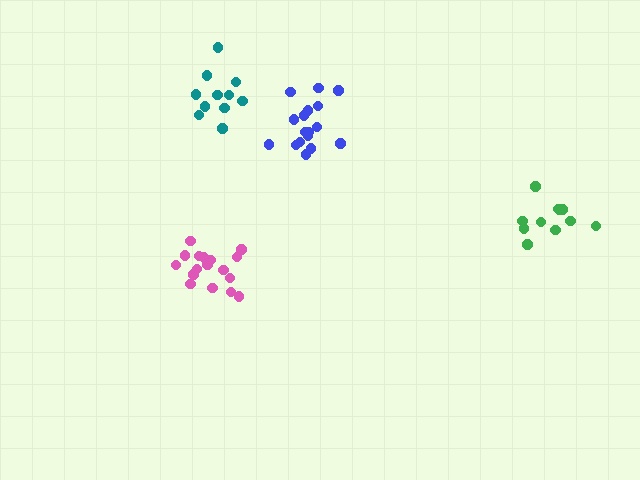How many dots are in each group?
Group 1: 17 dots, Group 2: 17 dots, Group 3: 11 dots, Group 4: 11 dots (56 total).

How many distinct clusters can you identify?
There are 4 distinct clusters.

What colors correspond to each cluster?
The clusters are colored: pink, blue, teal, green.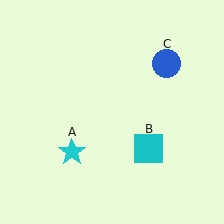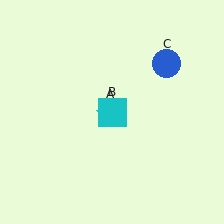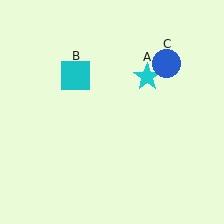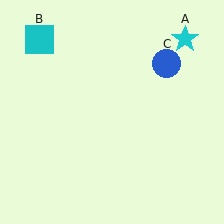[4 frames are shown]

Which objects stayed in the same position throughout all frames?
Blue circle (object C) remained stationary.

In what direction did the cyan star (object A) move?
The cyan star (object A) moved up and to the right.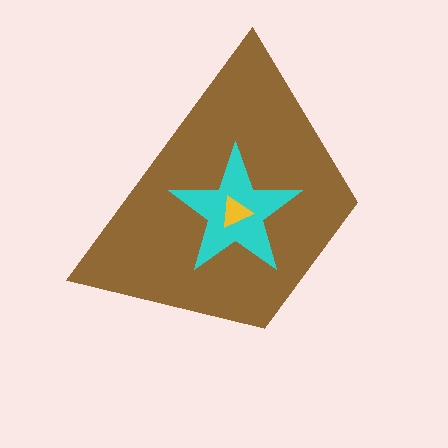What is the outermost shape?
The brown trapezoid.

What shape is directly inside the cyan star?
The yellow triangle.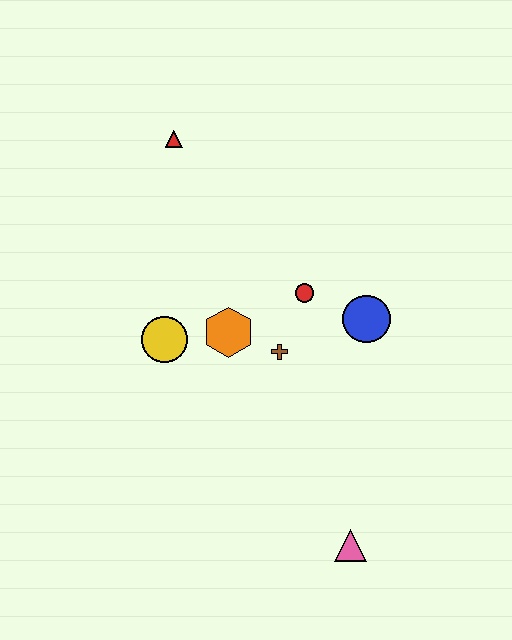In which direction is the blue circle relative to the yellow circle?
The blue circle is to the right of the yellow circle.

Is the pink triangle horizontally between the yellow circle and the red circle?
No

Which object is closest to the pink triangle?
The brown cross is closest to the pink triangle.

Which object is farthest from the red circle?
The pink triangle is farthest from the red circle.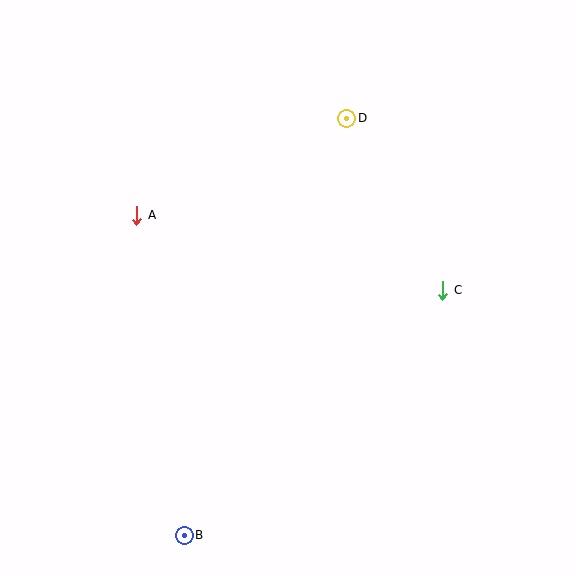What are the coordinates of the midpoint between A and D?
The midpoint between A and D is at (242, 167).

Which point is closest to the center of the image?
Point C at (443, 290) is closest to the center.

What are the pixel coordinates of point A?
Point A is at (137, 215).